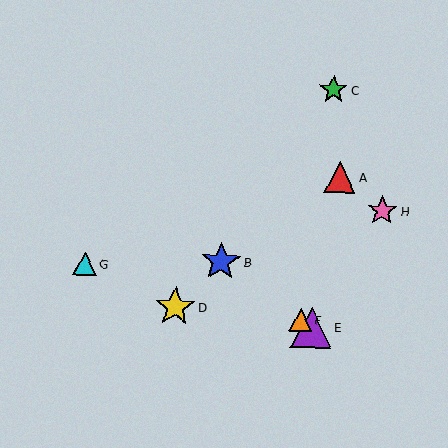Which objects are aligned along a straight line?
Objects B, E, F are aligned along a straight line.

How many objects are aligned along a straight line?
3 objects (B, E, F) are aligned along a straight line.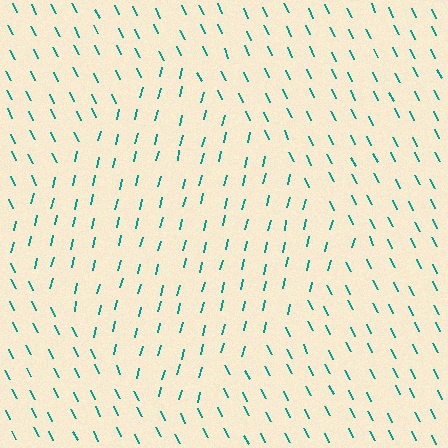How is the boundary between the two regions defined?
The boundary is defined purely by a change in line orientation (approximately 39 degrees difference). All lines are the same color and thickness.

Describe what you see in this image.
The image is filled with small teal line segments. A diamond region in the image has lines oriented differently from the surrounding lines, creating a visible texture boundary.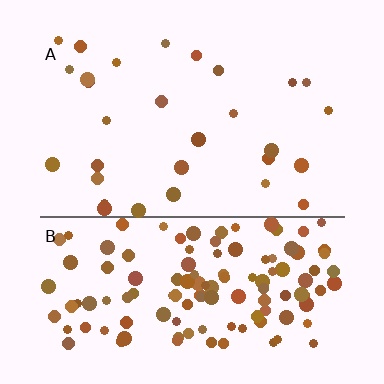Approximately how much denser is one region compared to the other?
Approximately 4.3× — region B over region A.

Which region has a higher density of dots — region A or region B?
B (the bottom).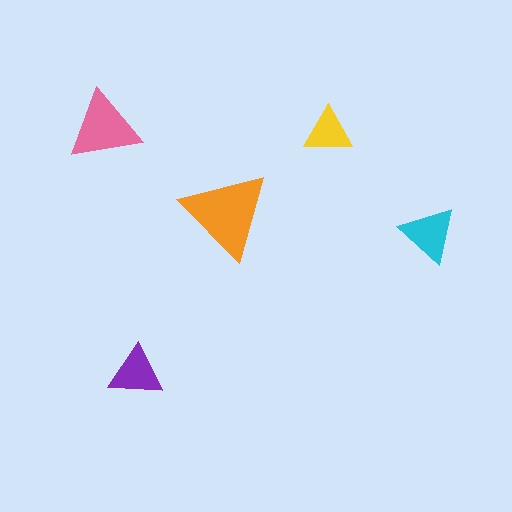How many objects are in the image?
There are 5 objects in the image.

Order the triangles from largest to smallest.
the orange one, the pink one, the cyan one, the purple one, the yellow one.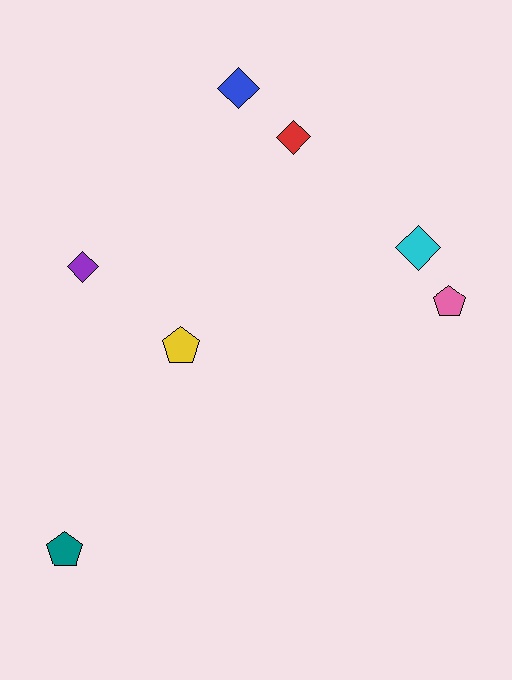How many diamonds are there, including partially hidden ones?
There are 4 diamonds.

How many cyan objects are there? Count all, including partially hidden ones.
There is 1 cyan object.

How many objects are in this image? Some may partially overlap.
There are 7 objects.